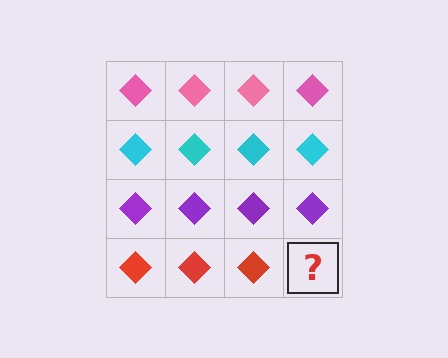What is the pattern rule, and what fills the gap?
The rule is that each row has a consistent color. The gap should be filled with a red diamond.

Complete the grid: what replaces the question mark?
The question mark should be replaced with a red diamond.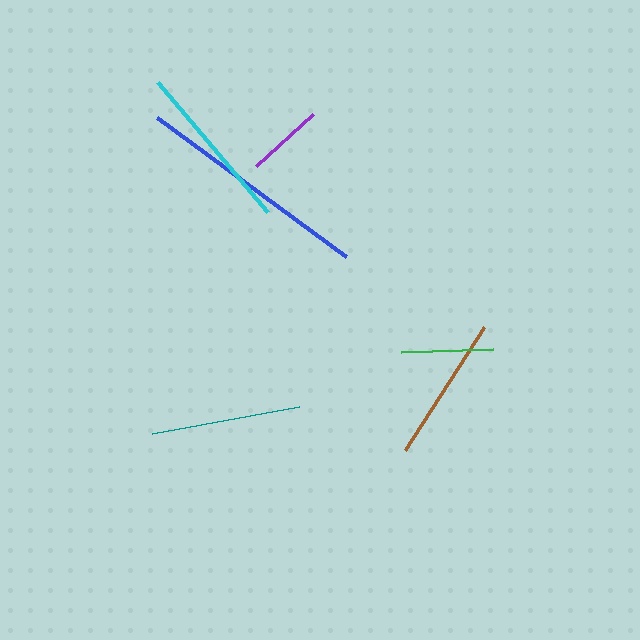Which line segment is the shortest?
The purple line is the shortest at approximately 77 pixels.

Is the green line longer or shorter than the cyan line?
The cyan line is longer than the green line.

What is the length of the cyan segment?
The cyan segment is approximately 171 pixels long.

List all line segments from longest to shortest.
From longest to shortest: blue, cyan, teal, brown, green, purple.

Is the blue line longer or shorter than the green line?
The blue line is longer than the green line.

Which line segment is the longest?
The blue line is the longest at approximately 234 pixels.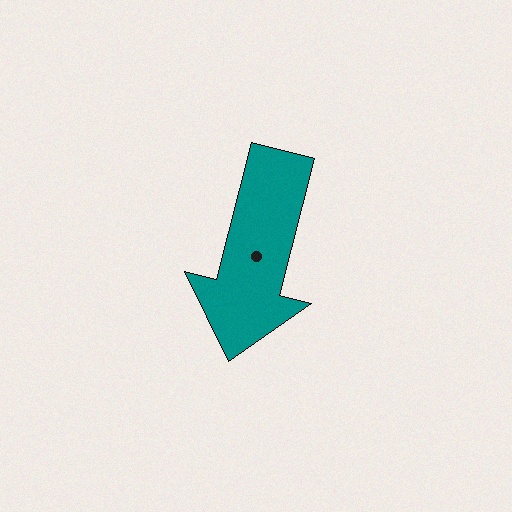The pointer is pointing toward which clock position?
Roughly 6 o'clock.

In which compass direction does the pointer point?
South.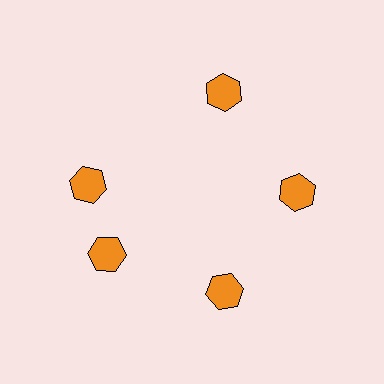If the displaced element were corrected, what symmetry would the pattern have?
It would have 5-fold rotational symmetry — the pattern would map onto itself every 72 degrees.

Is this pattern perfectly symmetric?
No. The 5 orange hexagons are arranged in a ring, but one element near the 10 o'clock position is rotated out of alignment along the ring, breaking the 5-fold rotational symmetry.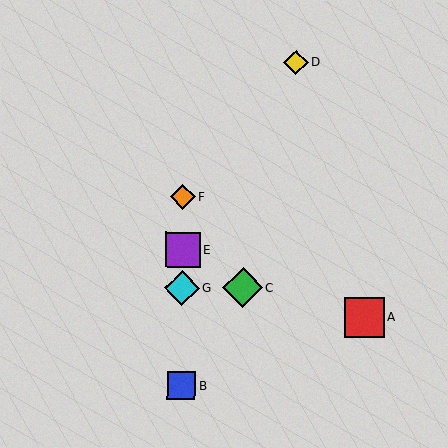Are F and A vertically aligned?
No, F is at x≈183 and A is at x≈364.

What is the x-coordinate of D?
Object D is at x≈296.